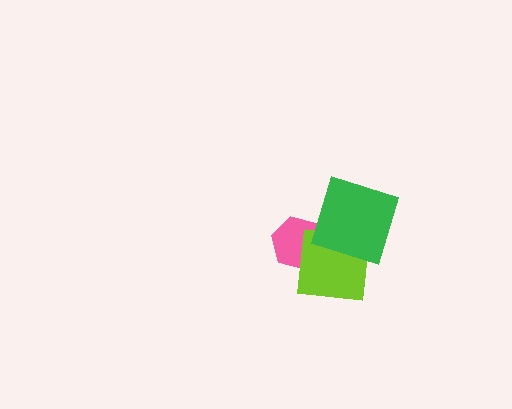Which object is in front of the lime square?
The green diamond is in front of the lime square.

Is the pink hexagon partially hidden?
Yes, it is partially covered by another shape.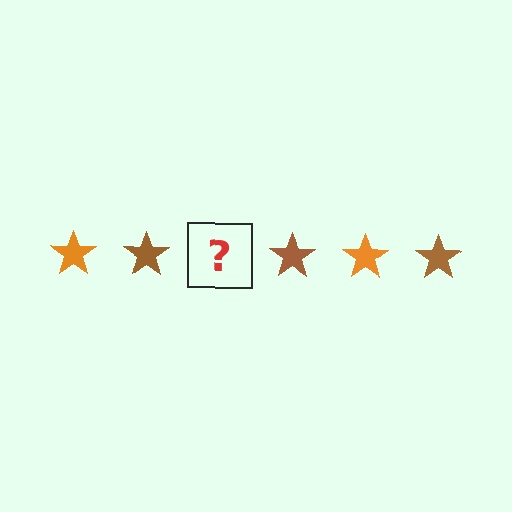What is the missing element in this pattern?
The missing element is an orange star.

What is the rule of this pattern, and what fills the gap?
The rule is that the pattern cycles through orange, brown stars. The gap should be filled with an orange star.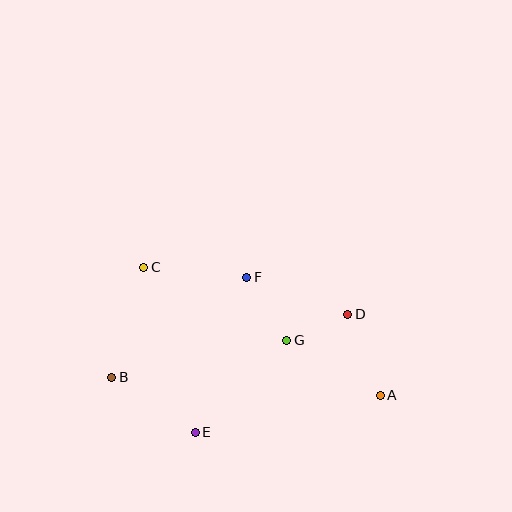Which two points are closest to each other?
Points D and G are closest to each other.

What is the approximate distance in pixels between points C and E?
The distance between C and E is approximately 173 pixels.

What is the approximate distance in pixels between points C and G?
The distance between C and G is approximately 161 pixels.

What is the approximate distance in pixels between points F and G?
The distance between F and G is approximately 75 pixels.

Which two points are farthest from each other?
Points A and C are farthest from each other.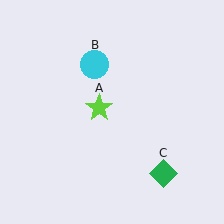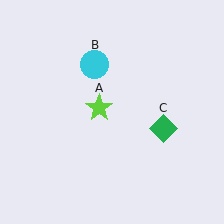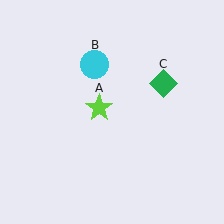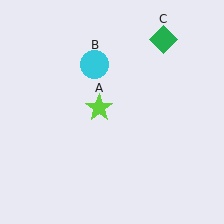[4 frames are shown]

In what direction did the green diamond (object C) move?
The green diamond (object C) moved up.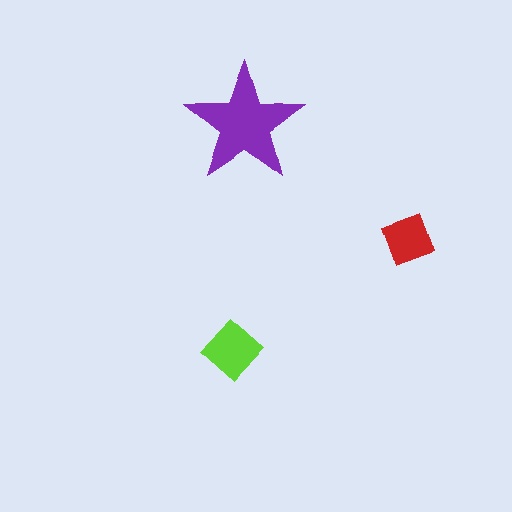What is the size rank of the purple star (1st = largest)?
1st.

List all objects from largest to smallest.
The purple star, the lime diamond, the red diamond.